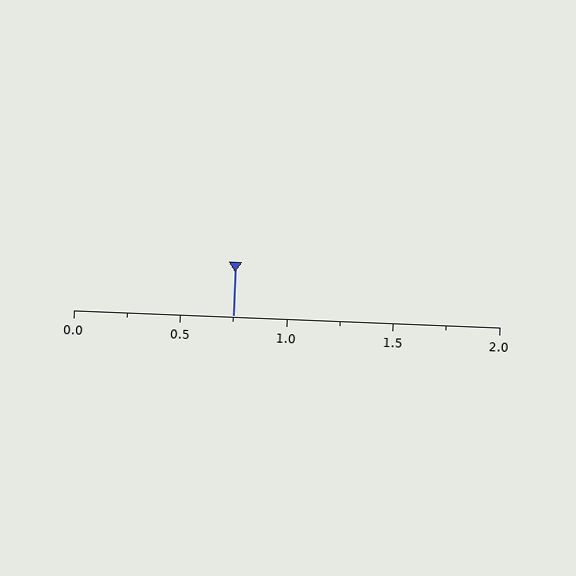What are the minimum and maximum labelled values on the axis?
The axis runs from 0.0 to 2.0.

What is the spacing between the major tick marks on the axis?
The major ticks are spaced 0.5 apart.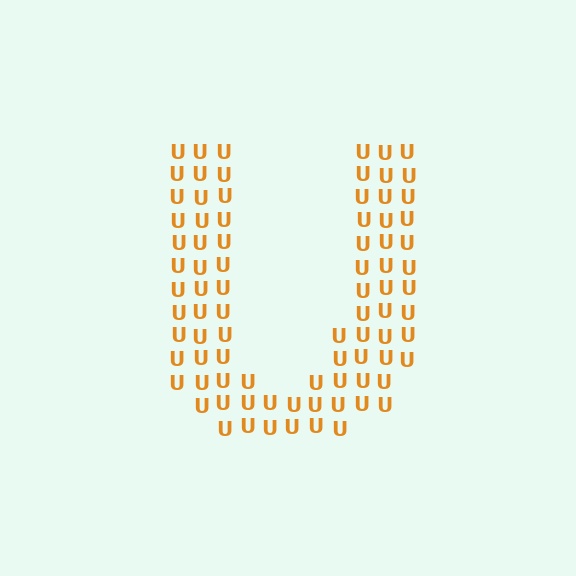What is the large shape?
The large shape is the letter U.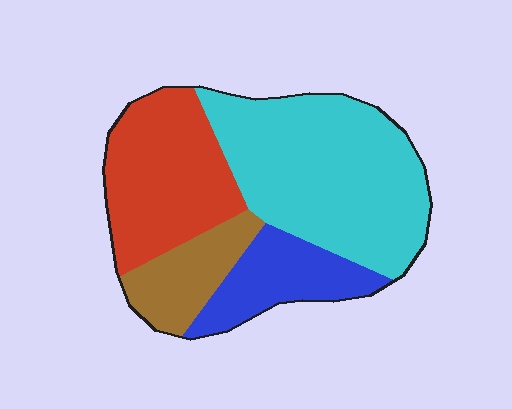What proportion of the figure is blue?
Blue covers 16% of the figure.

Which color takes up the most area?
Cyan, at roughly 45%.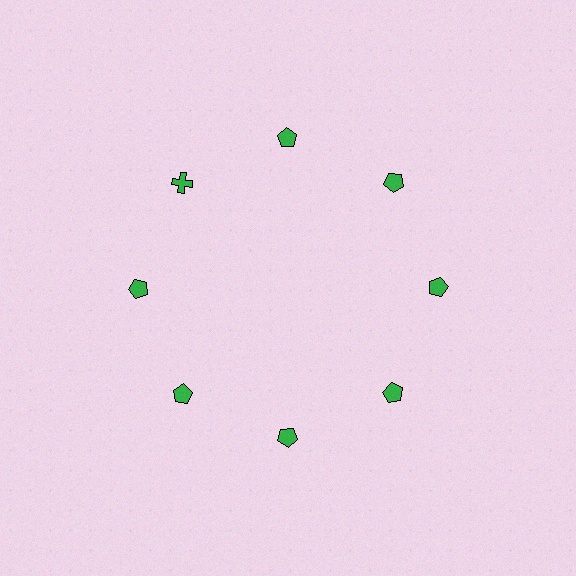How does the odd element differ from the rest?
It has a different shape: cross instead of pentagon.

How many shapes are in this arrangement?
There are 8 shapes arranged in a ring pattern.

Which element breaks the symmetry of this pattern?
The green cross at roughly the 10 o'clock position breaks the symmetry. All other shapes are green pentagons.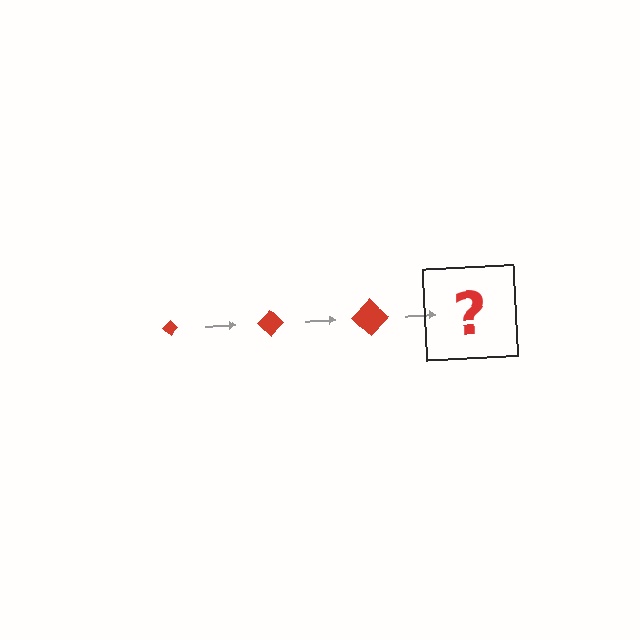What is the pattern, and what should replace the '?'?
The pattern is that the diamond gets progressively larger each step. The '?' should be a red diamond, larger than the previous one.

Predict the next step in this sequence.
The next step is a red diamond, larger than the previous one.